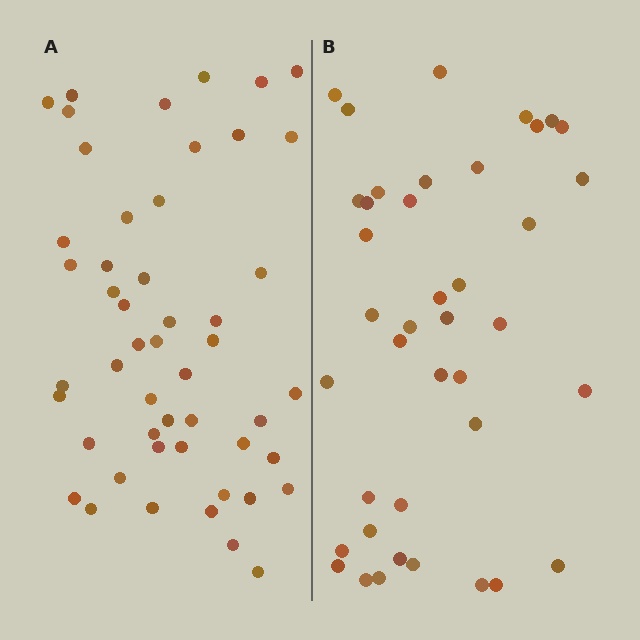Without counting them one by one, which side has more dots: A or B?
Region A (the left region) has more dots.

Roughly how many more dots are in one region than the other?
Region A has roughly 10 or so more dots than region B.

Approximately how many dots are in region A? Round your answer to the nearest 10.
About 50 dots.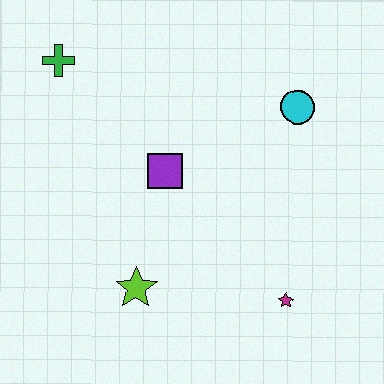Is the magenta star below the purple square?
Yes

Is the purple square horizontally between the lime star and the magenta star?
Yes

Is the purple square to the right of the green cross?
Yes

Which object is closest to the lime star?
The purple square is closest to the lime star.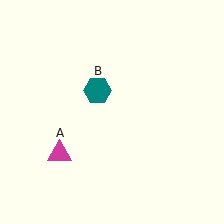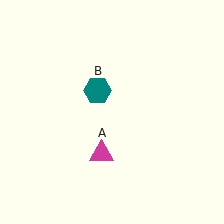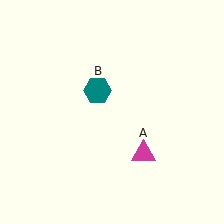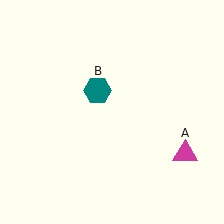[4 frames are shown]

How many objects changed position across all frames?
1 object changed position: magenta triangle (object A).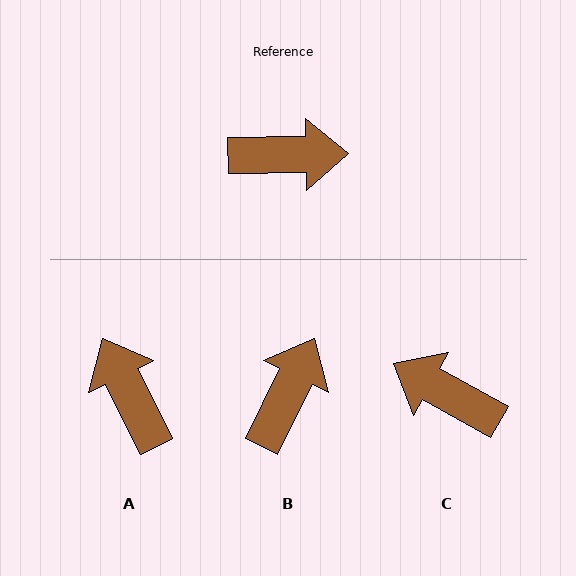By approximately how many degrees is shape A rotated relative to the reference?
Approximately 116 degrees counter-clockwise.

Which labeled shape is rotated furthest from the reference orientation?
C, about 150 degrees away.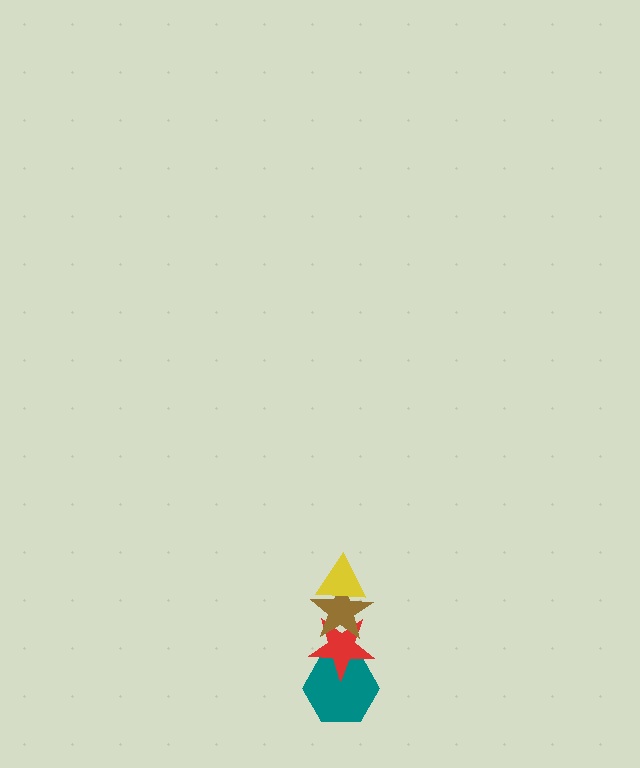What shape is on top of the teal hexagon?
The red star is on top of the teal hexagon.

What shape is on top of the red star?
The brown star is on top of the red star.